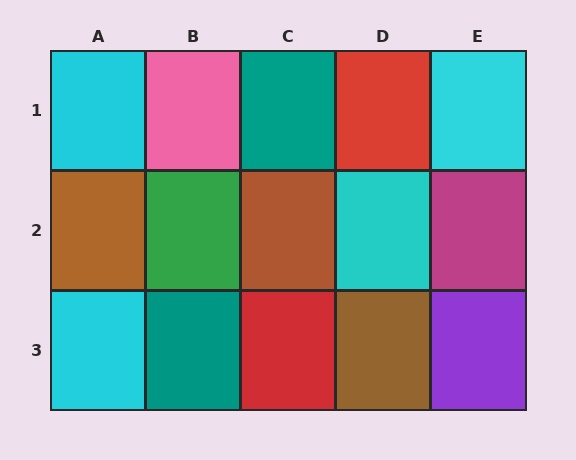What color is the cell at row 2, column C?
Brown.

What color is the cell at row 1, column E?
Cyan.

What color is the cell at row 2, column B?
Green.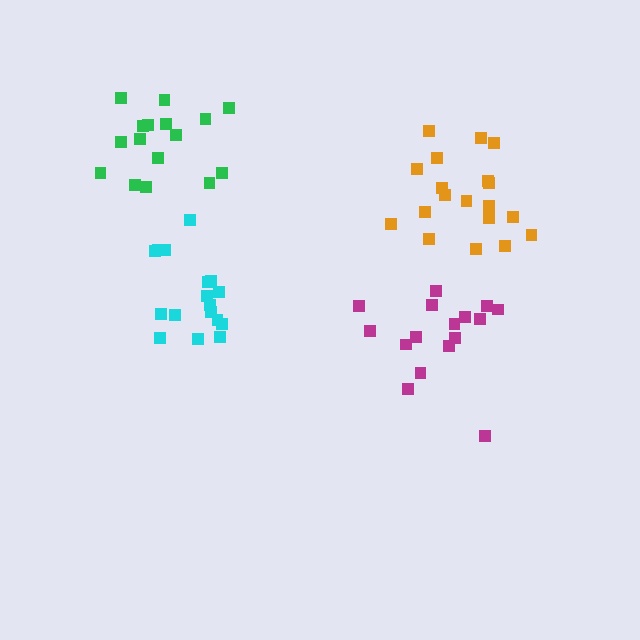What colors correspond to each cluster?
The clusters are colored: magenta, green, cyan, orange.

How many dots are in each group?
Group 1: 16 dots, Group 2: 16 dots, Group 3: 17 dots, Group 4: 19 dots (68 total).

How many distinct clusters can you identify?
There are 4 distinct clusters.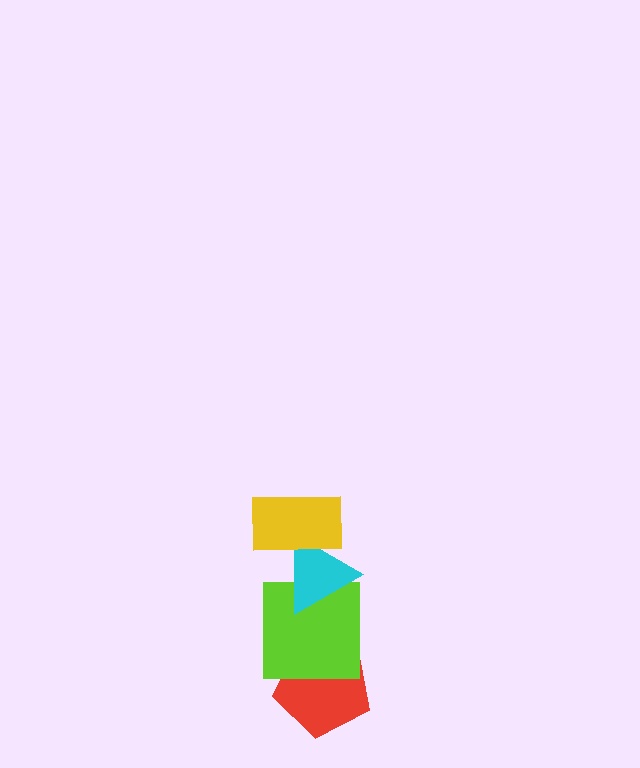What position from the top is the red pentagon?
The red pentagon is 4th from the top.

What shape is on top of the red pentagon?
The lime square is on top of the red pentagon.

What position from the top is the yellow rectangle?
The yellow rectangle is 1st from the top.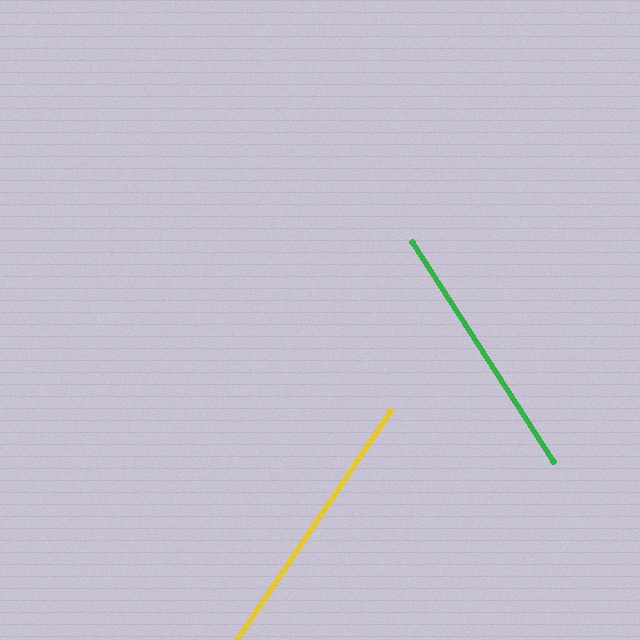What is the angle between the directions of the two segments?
Approximately 67 degrees.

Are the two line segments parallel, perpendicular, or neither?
Neither parallel nor perpendicular — they differ by about 67°.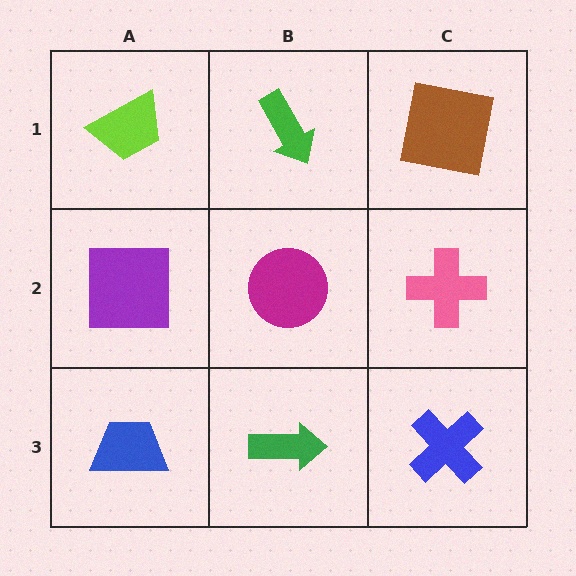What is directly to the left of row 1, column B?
A lime trapezoid.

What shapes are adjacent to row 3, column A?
A purple square (row 2, column A), a green arrow (row 3, column B).